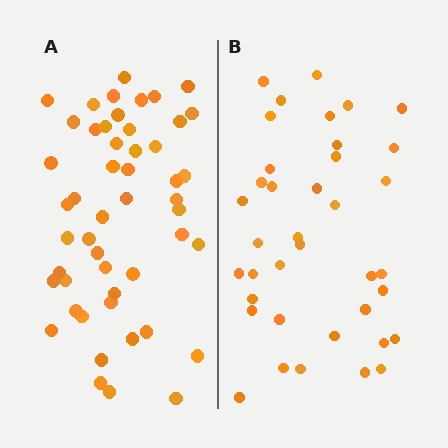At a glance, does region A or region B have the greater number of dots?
Region A (the left region) has more dots.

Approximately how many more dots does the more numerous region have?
Region A has roughly 12 or so more dots than region B.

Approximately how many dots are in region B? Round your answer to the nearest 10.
About 40 dots. (The exact count is 38, which rounds to 40.)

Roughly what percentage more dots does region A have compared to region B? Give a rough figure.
About 30% more.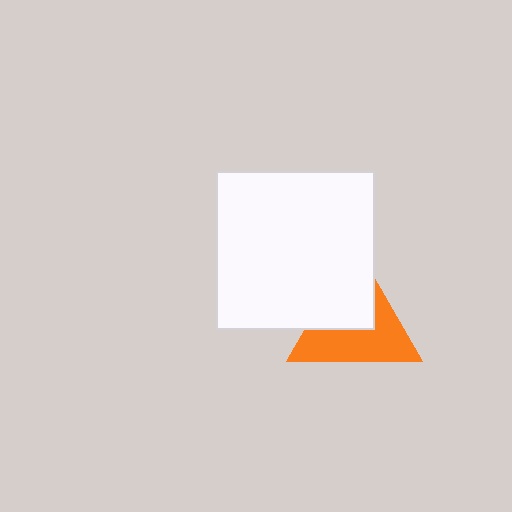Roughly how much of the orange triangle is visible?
About half of it is visible (roughly 56%).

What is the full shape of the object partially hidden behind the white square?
The partially hidden object is an orange triangle.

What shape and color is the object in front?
The object in front is a white square.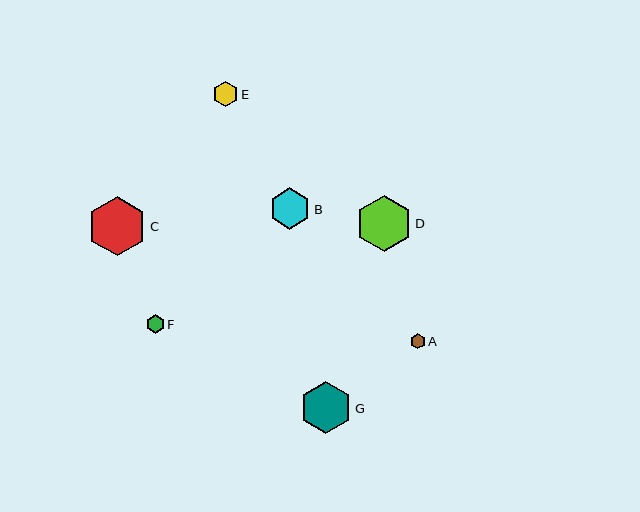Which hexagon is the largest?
Hexagon C is the largest with a size of approximately 59 pixels.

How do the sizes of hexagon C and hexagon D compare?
Hexagon C and hexagon D are approximately the same size.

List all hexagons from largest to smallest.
From largest to smallest: C, D, G, B, E, F, A.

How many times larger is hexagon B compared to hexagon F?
Hexagon B is approximately 2.2 times the size of hexagon F.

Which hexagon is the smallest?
Hexagon A is the smallest with a size of approximately 15 pixels.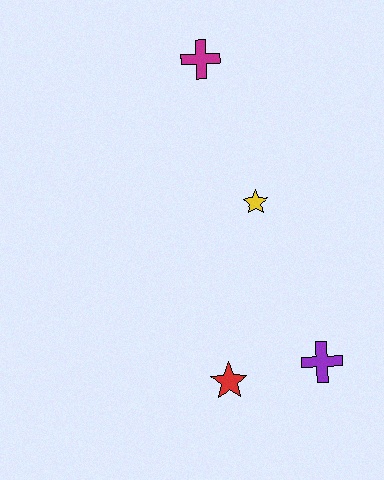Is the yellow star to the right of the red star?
Yes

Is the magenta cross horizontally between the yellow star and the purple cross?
No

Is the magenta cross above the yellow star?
Yes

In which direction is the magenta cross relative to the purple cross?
The magenta cross is above the purple cross.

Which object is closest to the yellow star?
The magenta cross is closest to the yellow star.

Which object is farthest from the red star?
The magenta cross is farthest from the red star.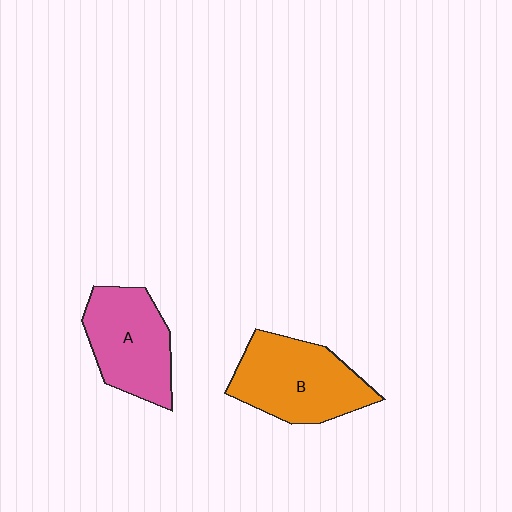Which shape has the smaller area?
Shape A (pink).